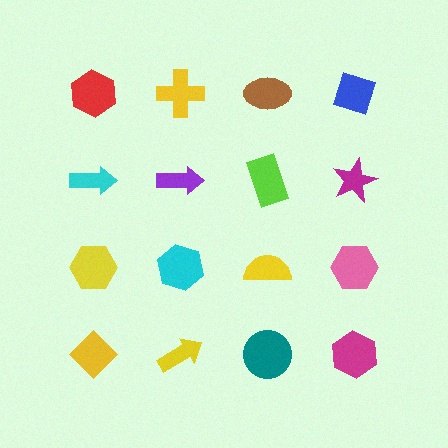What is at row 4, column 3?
A teal circle.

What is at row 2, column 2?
A purple arrow.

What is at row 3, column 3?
A yellow semicircle.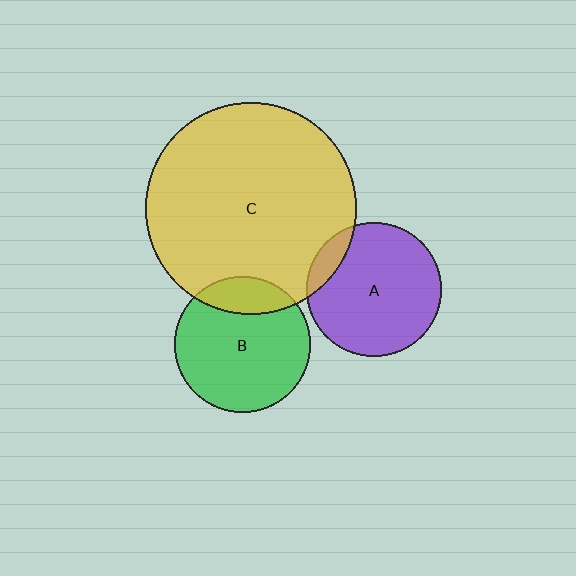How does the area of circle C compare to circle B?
Approximately 2.4 times.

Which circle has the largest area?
Circle C (yellow).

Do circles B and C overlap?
Yes.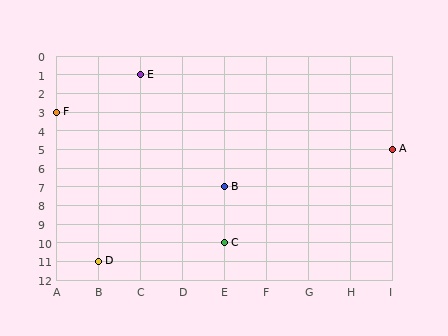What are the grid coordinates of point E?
Point E is at grid coordinates (C, 1).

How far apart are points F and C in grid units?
Points F and C are 4 columns and 7 rows apart (about 8.1 grid units diagonally).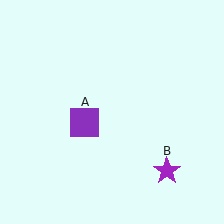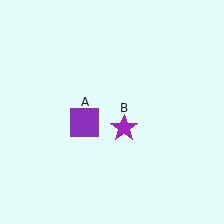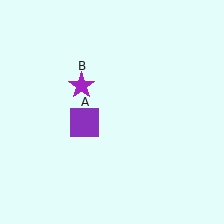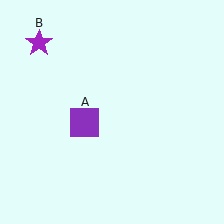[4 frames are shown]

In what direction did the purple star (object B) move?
The purple star (object B) moved up and to the left.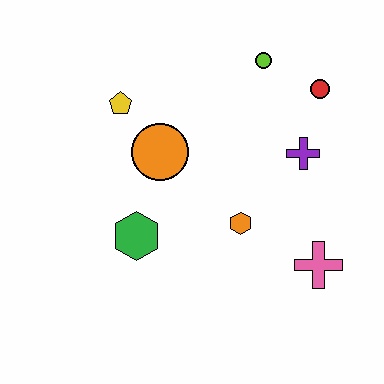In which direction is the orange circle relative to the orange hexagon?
The orange circle is to the left of the orange hexagon.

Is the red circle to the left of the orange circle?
No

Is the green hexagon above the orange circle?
No